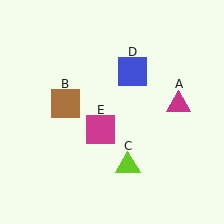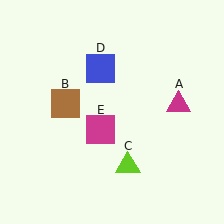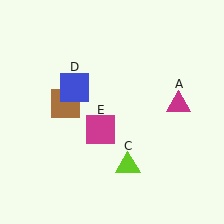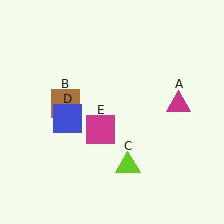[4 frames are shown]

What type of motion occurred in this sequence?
The blue square (object D) rotated counterclockwise around the center of the scene.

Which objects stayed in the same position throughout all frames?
Magenta triangle (object A) and brown square (object B) and lime triangle (object C) and magenta square (object E) remained stationary.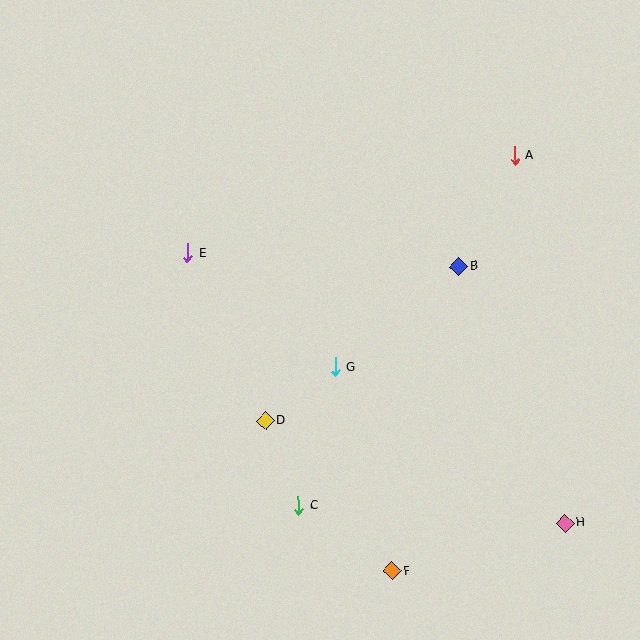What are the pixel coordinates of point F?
Point F is at (392, 571).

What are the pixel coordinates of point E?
Point E is at (188, 253).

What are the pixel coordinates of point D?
Point D is at (265, 421).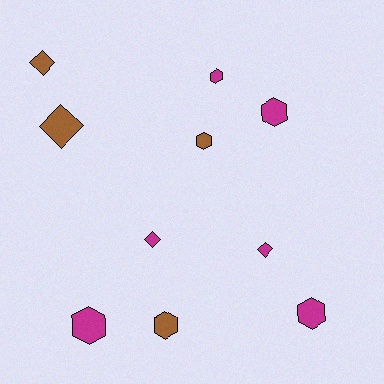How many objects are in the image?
There are 10 objects.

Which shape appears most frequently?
Hexagon, with 6 objects.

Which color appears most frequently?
Magenta, with 6 objects.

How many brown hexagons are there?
There are 2 brown hexagons.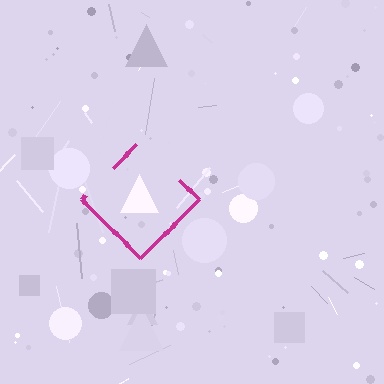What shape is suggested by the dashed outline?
The dashed outline suggests a diamond.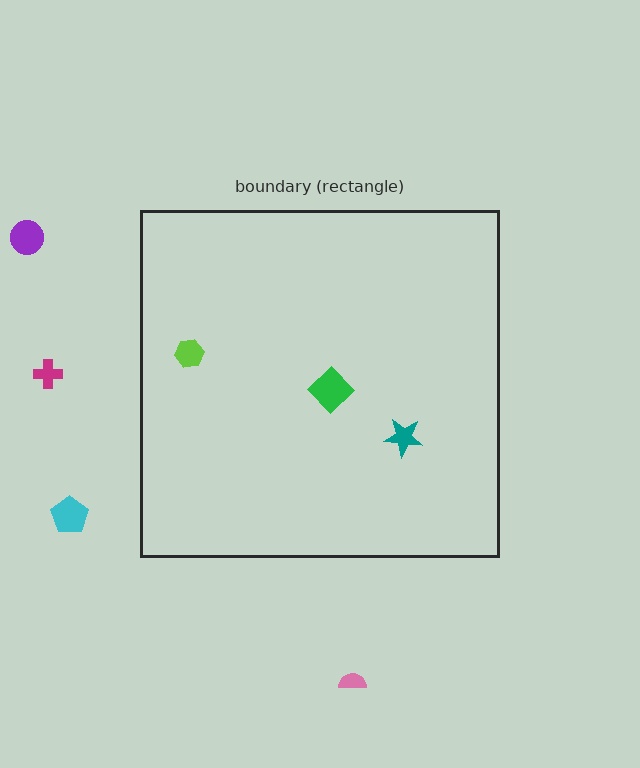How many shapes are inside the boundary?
3 inside, 4 outside.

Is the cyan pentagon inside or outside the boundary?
Outside.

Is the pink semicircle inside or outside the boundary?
Outside.